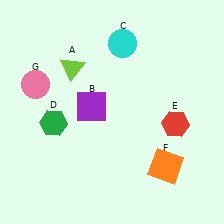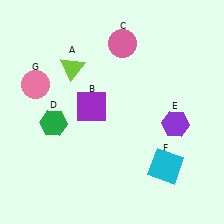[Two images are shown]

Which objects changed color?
C changed from cyan to pink. E changed from red to purple. F changed from orange to cyan.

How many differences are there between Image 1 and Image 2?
There are 3 differences between the two images.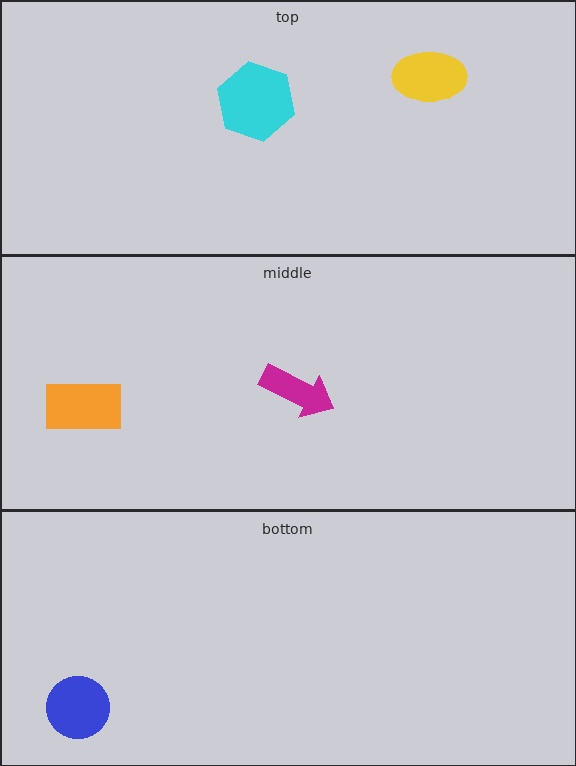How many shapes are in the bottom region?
1.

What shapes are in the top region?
The cyan hexagon, the yellow ellipse.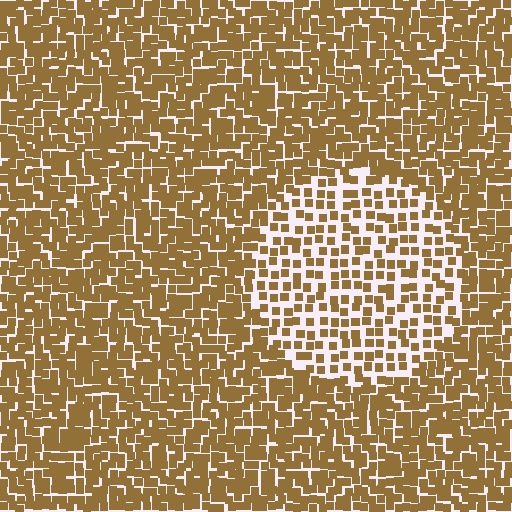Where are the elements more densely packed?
The elements are more densely packed outside the circle boundary.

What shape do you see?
I see a circle.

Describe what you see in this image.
The image contains small brown elements arranged at two different densities. A circle-shaped region is visible where the elements are less densely packed than the surrounding area.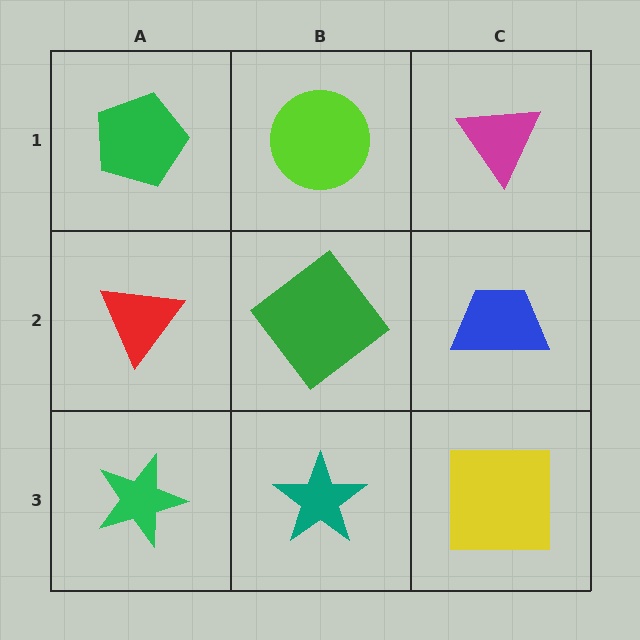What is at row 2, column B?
A green diamond.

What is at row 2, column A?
A red triangle.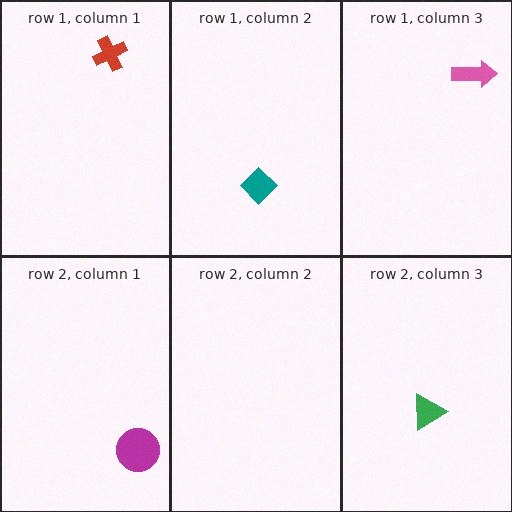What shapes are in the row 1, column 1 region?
The red cross.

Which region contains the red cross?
The row 1, column 1 region.